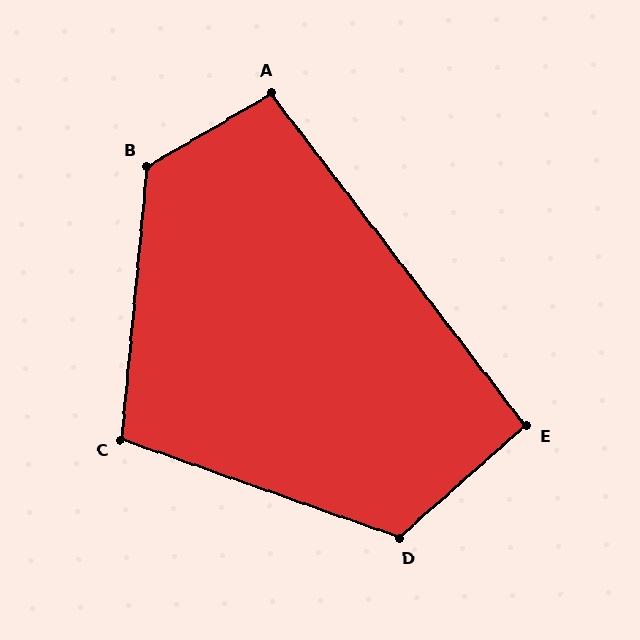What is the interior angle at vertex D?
Approximately 119 degrees (obtuse).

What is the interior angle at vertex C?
Approximately 104 degrees (obtuse).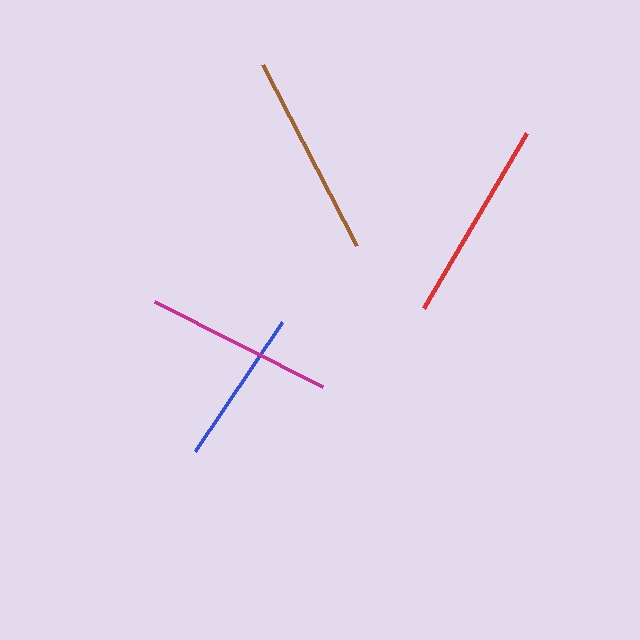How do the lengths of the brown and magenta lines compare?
The brown and magenta lines are approximately the same length.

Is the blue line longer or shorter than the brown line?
The brown line is longer than the blue line.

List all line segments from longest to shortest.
From longest to shortest: brown, red, magenta, blue.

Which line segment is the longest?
The brown line is the longest at approximately 204 pixels.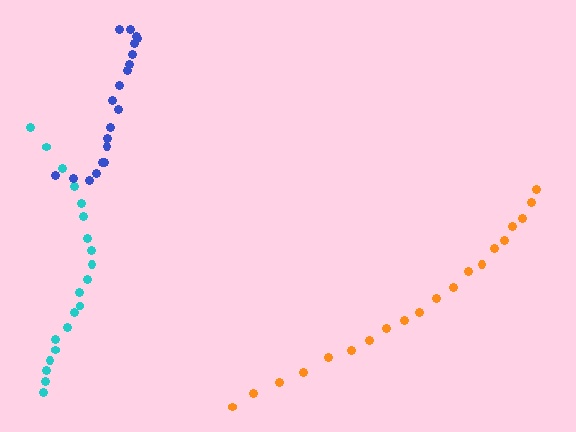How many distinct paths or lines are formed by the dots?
There are 3 distinct paths.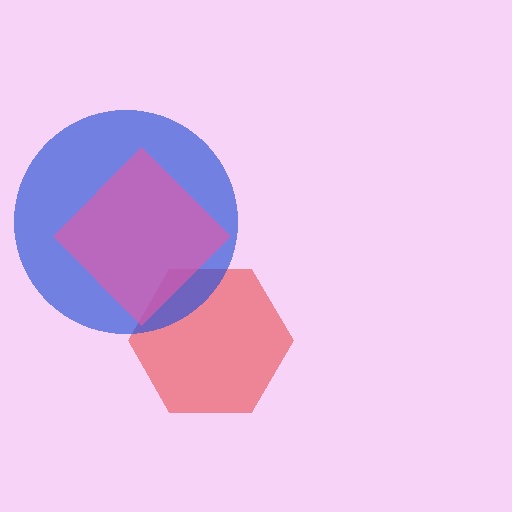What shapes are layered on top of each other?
The layered shapes are: a red hexagon, a blue circle, a pink diamond.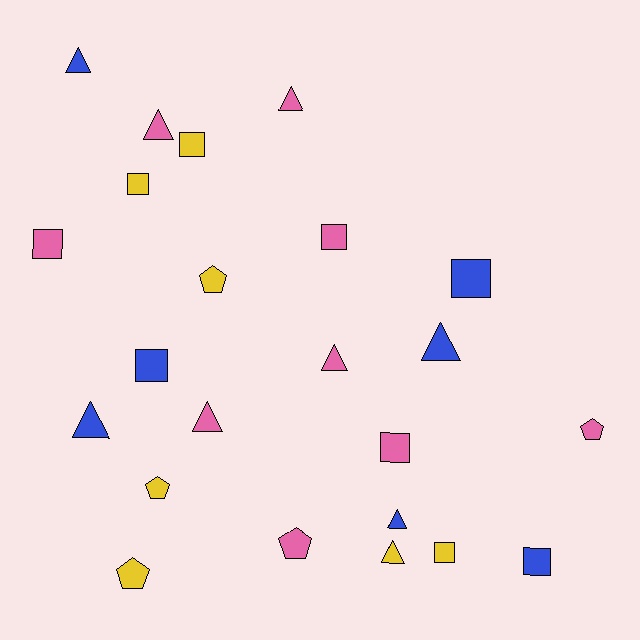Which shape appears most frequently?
Triangle, with 9 objects.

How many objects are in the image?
There are 23 objects.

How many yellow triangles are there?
There is 1 yellow triangle.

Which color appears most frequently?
Pink, with 9 objects.